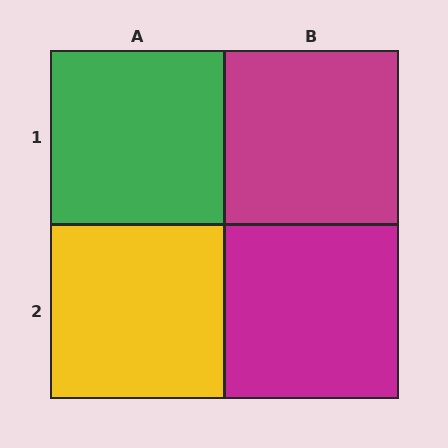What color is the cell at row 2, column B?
Magenta.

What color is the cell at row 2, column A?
Yellow.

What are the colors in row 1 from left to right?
Green, magenta.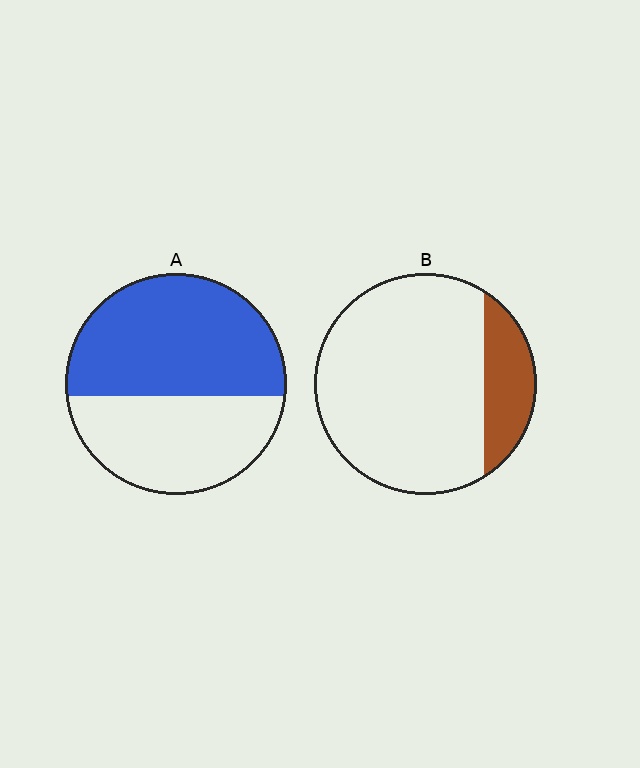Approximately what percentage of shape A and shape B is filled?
A is approximately 55% and B is approximately 20%.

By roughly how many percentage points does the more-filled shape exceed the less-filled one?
By roughly 40 percentage points (A over B).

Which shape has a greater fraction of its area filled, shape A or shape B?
Shape A.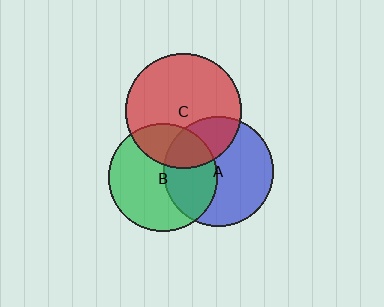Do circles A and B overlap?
Yes.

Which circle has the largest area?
Circle C (red).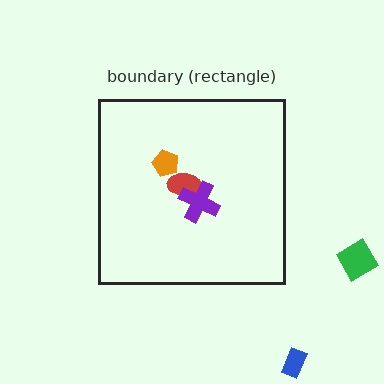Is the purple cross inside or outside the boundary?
Inside.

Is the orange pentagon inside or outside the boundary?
Inside.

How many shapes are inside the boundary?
3 inside, 2 outside.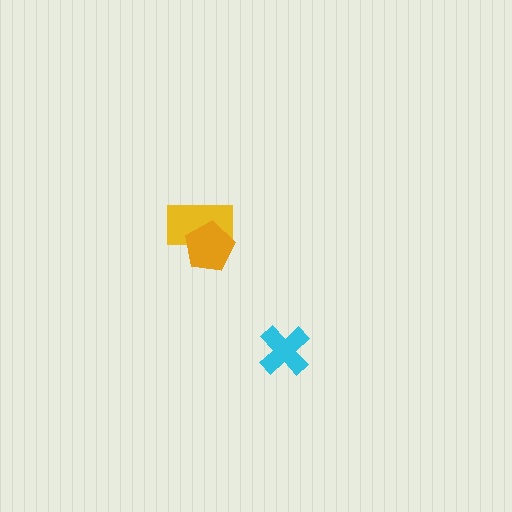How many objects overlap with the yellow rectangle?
1 object overlaps with the yellow rectangle.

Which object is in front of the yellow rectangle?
The orange pentagon is in front of the yellow rectangle.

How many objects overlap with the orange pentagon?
1 object overlaps with the orange pentagon.